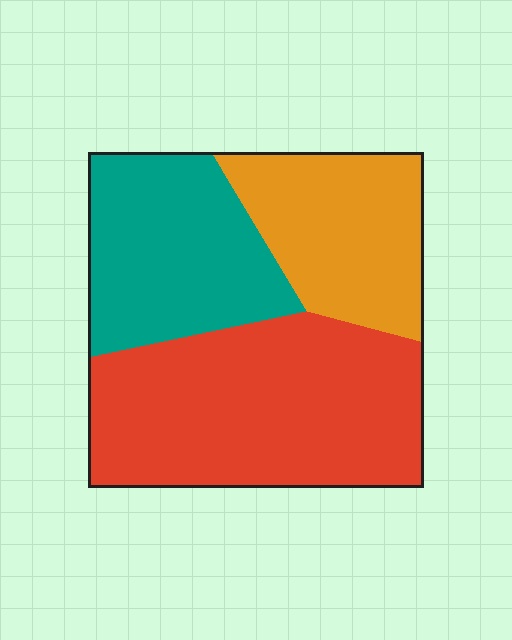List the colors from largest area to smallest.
From largest to smallest: red, teal, orange.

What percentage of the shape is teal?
Teal takes up about one quarter (1/4) of the shape.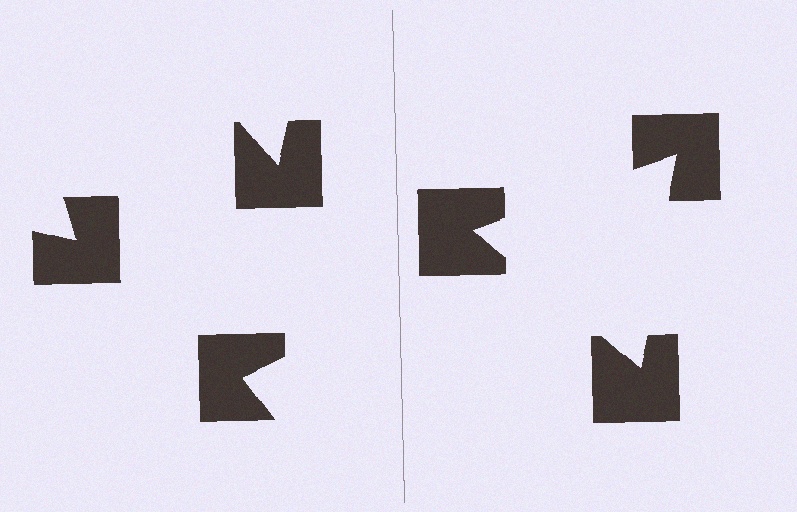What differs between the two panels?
The notched squares are positioned identically on both sides; only the wedge orientations differ. On the right they align to a triangle; on the left they are misaligned.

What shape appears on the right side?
An illusory triangle.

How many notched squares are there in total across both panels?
6 — 3 on each side.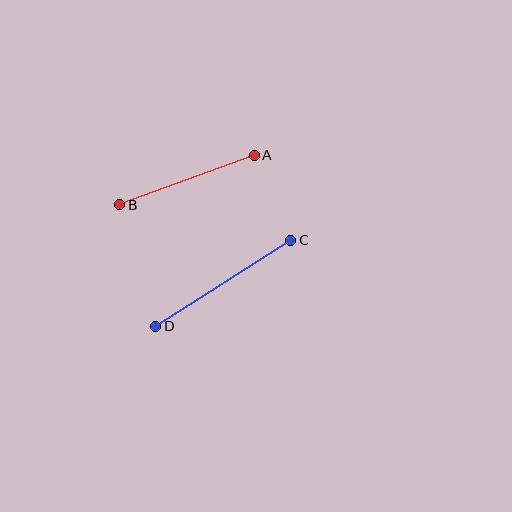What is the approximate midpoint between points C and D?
The midpoint is at approximately (223, 283) pixels.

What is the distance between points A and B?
The distance is approximately 143 pixels.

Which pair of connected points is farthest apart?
Points C and D are farthest apart.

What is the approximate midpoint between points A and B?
The midpoint is at approximately (187, 180) pixels.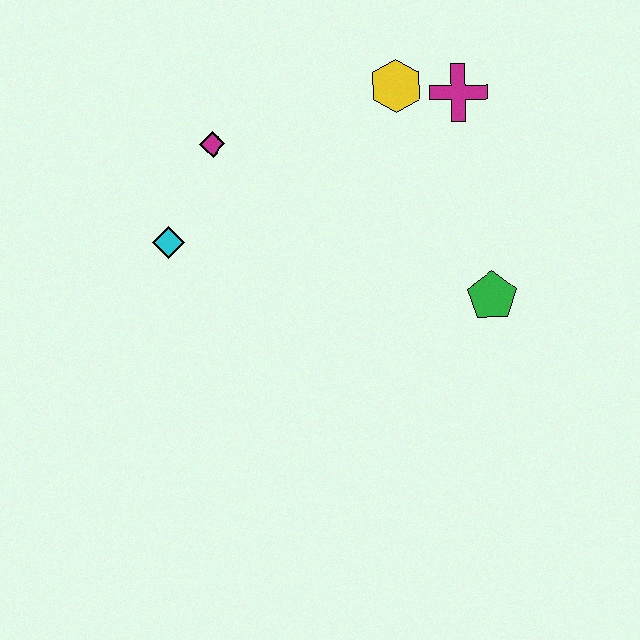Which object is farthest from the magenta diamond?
The green pentagon is farthest from the magenta diamond.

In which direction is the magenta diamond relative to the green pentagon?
The magenta diamond is to the left of the green pentagon.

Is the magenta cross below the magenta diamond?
No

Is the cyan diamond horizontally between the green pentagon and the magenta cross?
No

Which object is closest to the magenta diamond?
The cyan diamond is closest to the magenta diamond.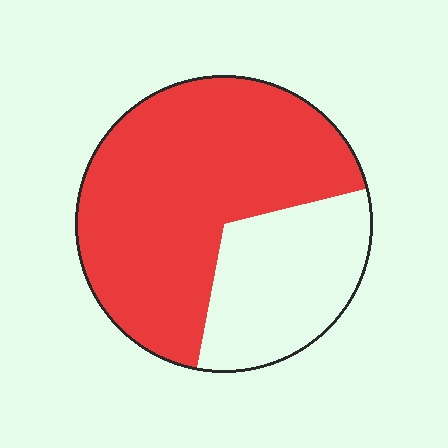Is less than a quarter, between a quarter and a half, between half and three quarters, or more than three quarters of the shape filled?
Between half and three quarters.